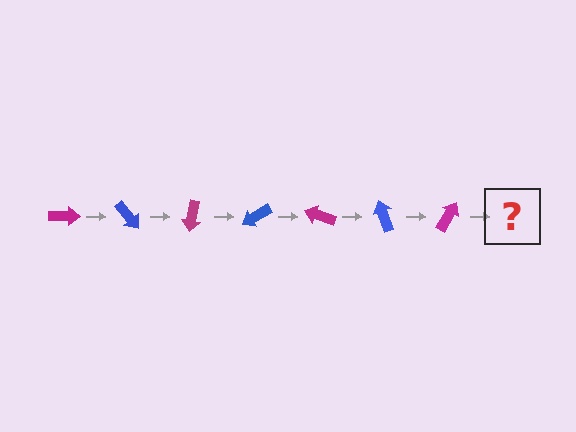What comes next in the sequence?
The next element should be a blue arrow, rotated 350 degrees from the start.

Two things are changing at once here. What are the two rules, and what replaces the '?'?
The two rules are that it rotates 50 degrees each step and the color cycles through magenta and blue. The '?' should be a blue arrow, rotated 350 degrees from the start.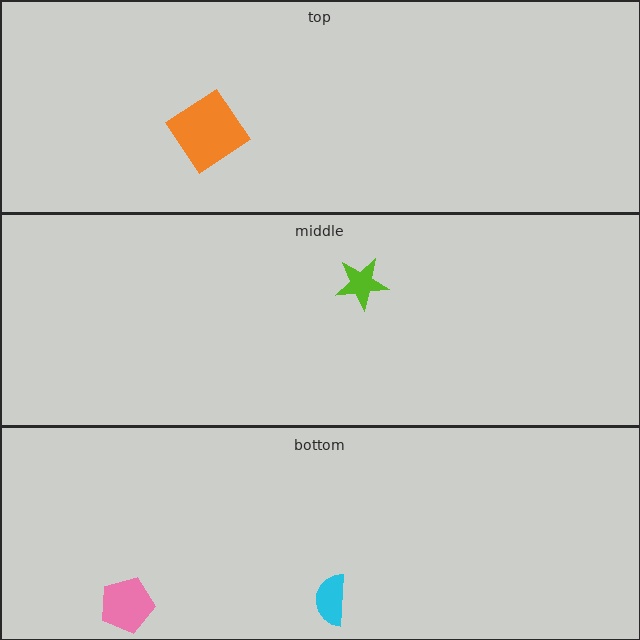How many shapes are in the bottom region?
2.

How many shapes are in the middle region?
1.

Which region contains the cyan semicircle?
The bottom region.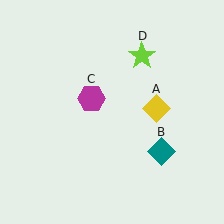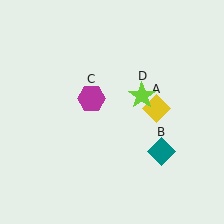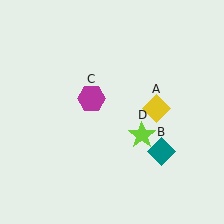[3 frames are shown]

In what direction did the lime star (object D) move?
The lime star (object D) moved down.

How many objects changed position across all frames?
1 object changed position: lime star (object D).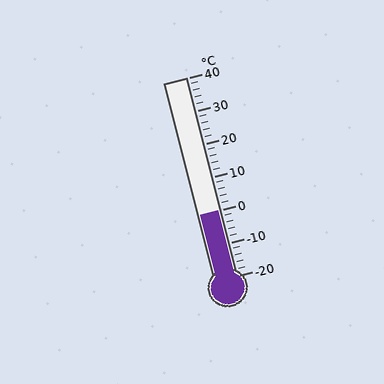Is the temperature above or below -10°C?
The temperature is above -10°C.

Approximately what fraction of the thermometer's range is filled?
The thermometer is filled to approximately 35% of its range.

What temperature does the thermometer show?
The thermometer shows approximately 0°C.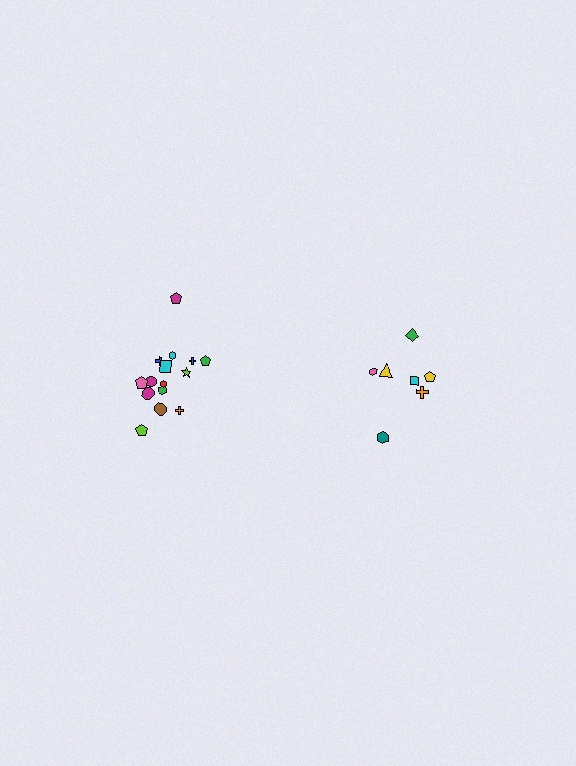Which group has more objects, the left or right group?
The left group.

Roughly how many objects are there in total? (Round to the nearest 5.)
Roughly 20 objects in total.